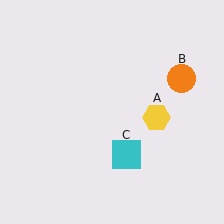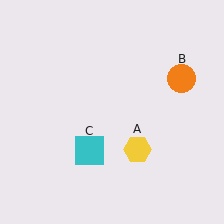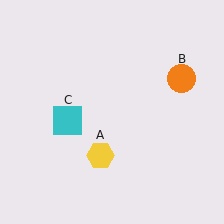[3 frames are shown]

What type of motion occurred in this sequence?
The yellow hexagon (object A), cyan square (object C) rotated clockwise around the center of the scene.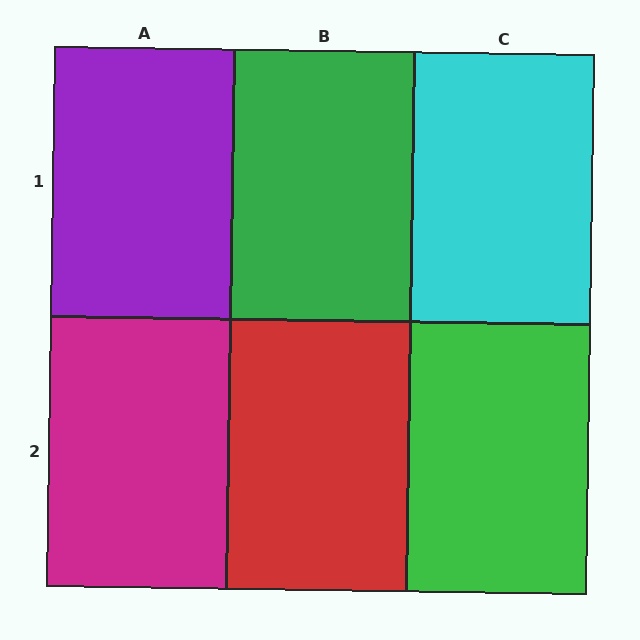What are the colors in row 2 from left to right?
Magenta, red, green.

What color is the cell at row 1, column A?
Purple.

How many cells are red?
1 cell is red.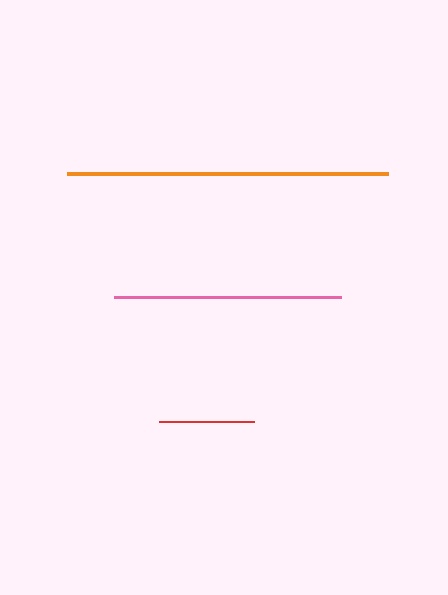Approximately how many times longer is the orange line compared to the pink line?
The orange line is approximately 1.4 times the length of the pink line.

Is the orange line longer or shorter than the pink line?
The orange line is longer than the pink line.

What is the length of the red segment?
The red segment is approximately 95 pixels long.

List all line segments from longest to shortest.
From longest to shortest: orange, pink, red.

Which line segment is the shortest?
The red line is the shortest at approximately 95 pixels.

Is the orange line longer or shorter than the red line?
The orange line is longer than the red line.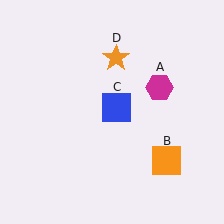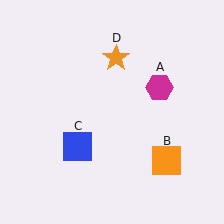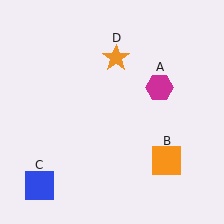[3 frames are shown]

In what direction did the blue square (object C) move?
The blue square (object C) moved down and to the left.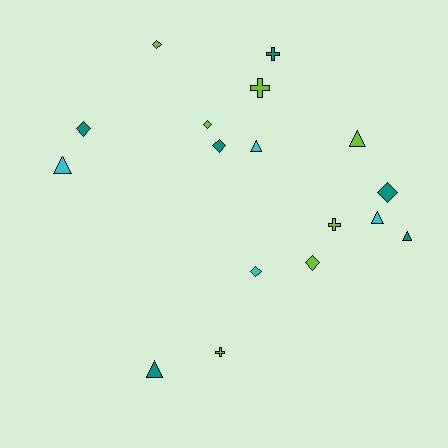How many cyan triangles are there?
There are 3 cyan triangles.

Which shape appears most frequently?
Diamond, with 7 objects.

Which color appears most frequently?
Lime, with 7 objects.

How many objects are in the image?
There are 17 objects.